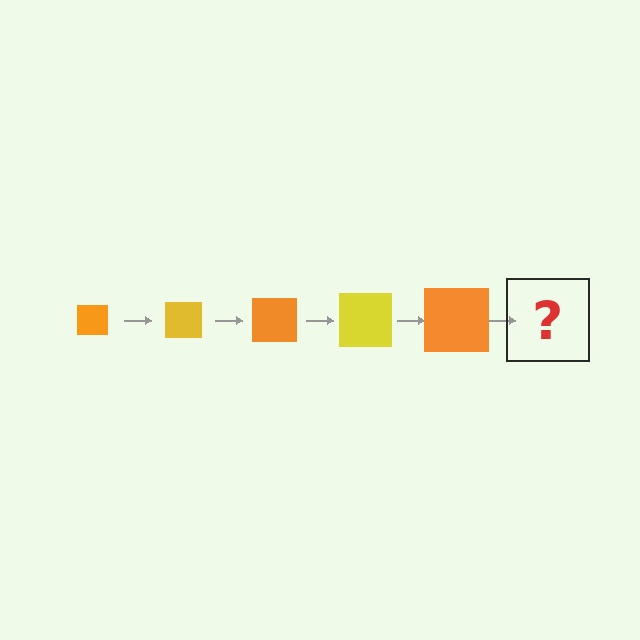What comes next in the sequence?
The next element should be a yellow square, larger than the previous one.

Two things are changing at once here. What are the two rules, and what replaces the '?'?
The two rules are that the square grows larger each step and the color cycles through orange and yellow. The '?' should be a yellow square, larger than the previous one.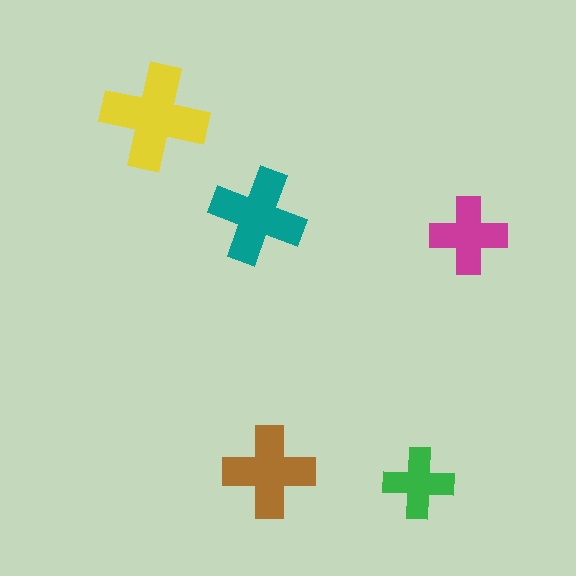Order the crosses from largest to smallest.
the yellow one, the teal one, the brown one, the magenta one, the green one.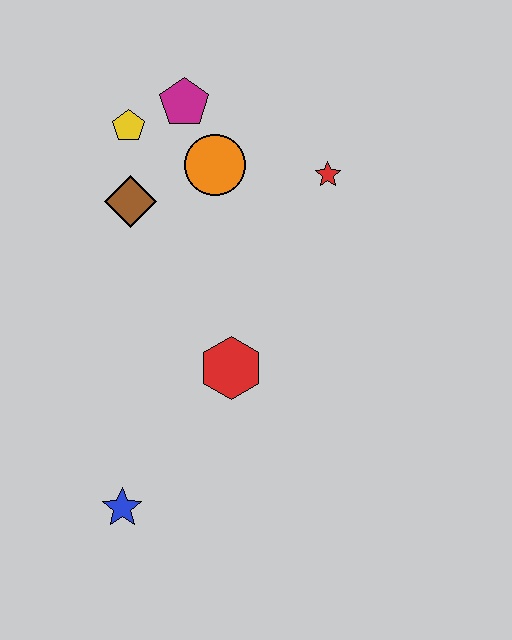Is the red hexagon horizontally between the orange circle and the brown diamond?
No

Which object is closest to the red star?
The orange circle is closest to the red star.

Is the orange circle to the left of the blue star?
No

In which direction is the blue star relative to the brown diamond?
The blue star is below the brown diamond.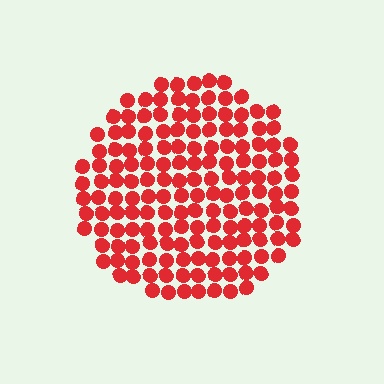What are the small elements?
The small elements are circles.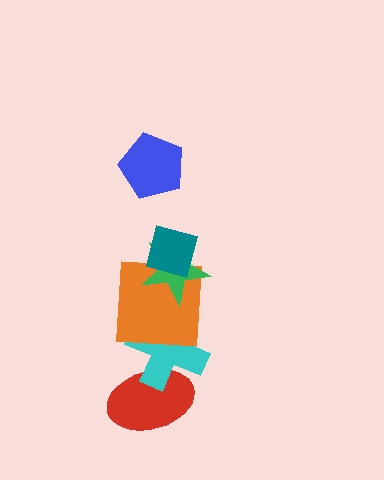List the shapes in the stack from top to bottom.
From top to bottom: the blue pentagon, the teal square, the green star, the orange square, the cyan cross, the red ellipse.